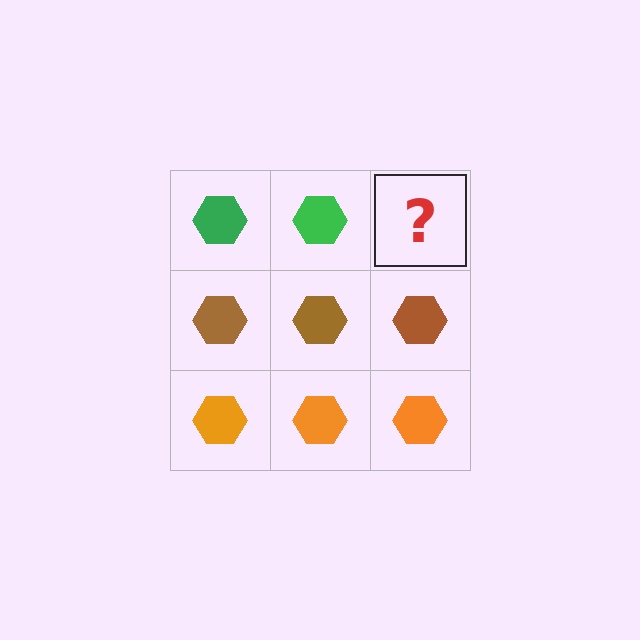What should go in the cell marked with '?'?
The missing cell should contain a green hexagon.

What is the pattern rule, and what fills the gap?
The rule is that each row has a consistent color. The gap should be filled with a green hexagon.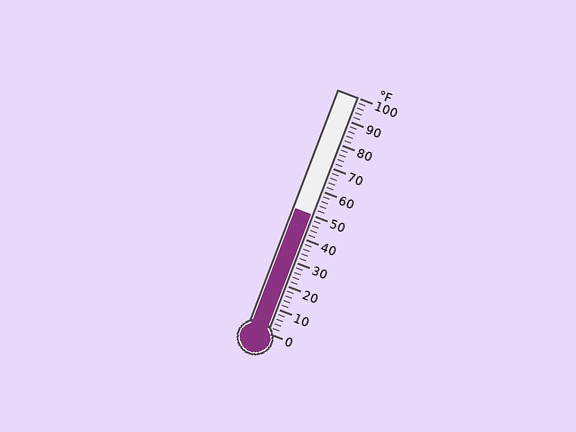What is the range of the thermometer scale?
The thermometer scale ranges from 0°F to 100°F.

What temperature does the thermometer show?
The thermometer shows approximately 50°F.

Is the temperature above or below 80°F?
The temperature is below 80°F.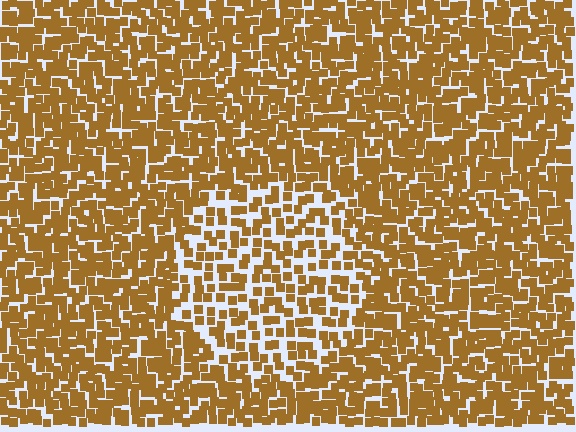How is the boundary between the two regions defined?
The boundary is defined by a change in element density (approximately 1.7x ratio). All elements are the same color, size, and shape.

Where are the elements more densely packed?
The elements are more densely packed outside the circle boundary.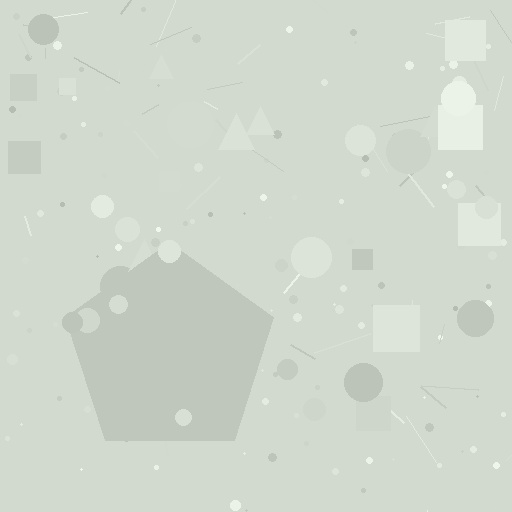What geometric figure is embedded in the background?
A pentagon is embedded in the background.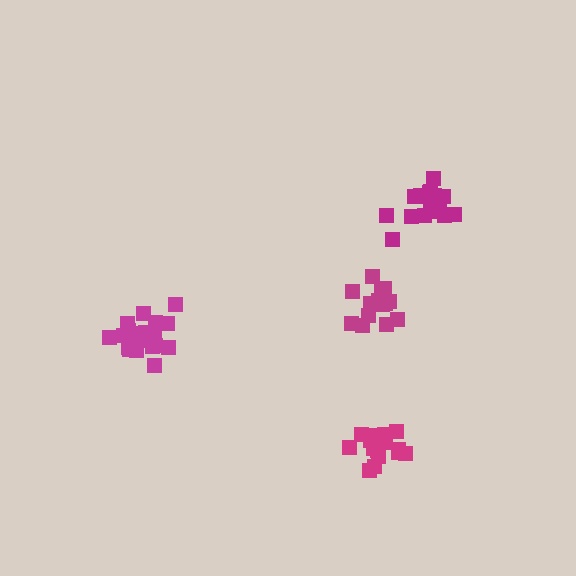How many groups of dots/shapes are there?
There are 4 groups.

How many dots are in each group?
Group 1: 20 dots, Group 2: 14 dots, Group 3: 18 dots, Group 4: 17 dots (69 total).